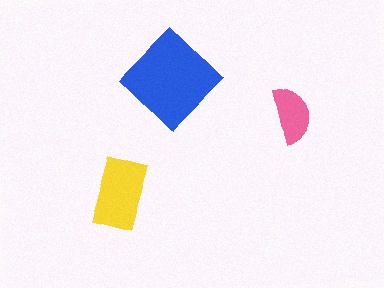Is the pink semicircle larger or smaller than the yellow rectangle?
Smaller.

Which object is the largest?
The blue diamond.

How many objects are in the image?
There are 3 objects in the image.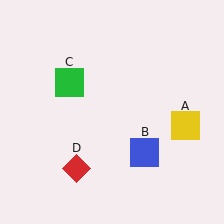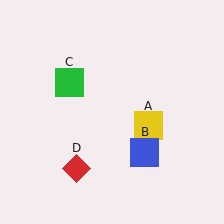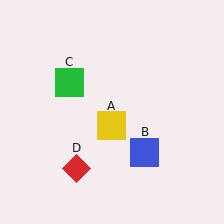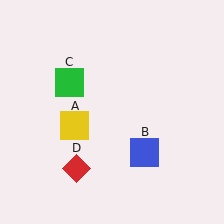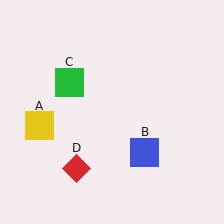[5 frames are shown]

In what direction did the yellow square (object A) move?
The yellow square (object A) moved left.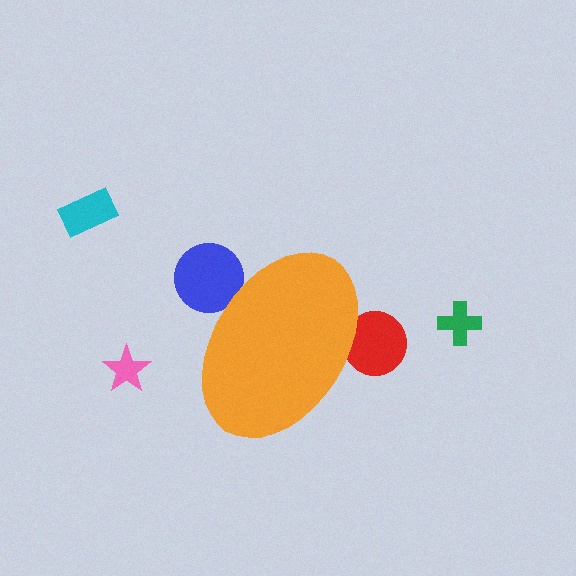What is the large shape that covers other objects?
An orange ellipse.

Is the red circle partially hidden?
Yes, the red circle is partially hidden behind the orange ellipse.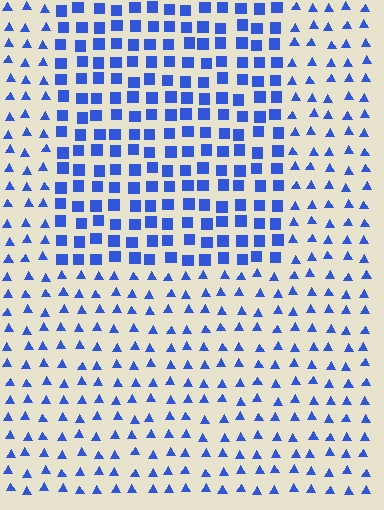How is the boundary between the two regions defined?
The boundary is defined by a change in element shape: squares inside vs. triangles outside. All elements share the same color and spacing.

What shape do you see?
I see a rectangle.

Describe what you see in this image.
The image is filled with small blue elements arranged in a uniform grid. A rectangle-shaped region contains squares, while the surrounding area contains triangles. The boundary is defined purely by the change in element shape.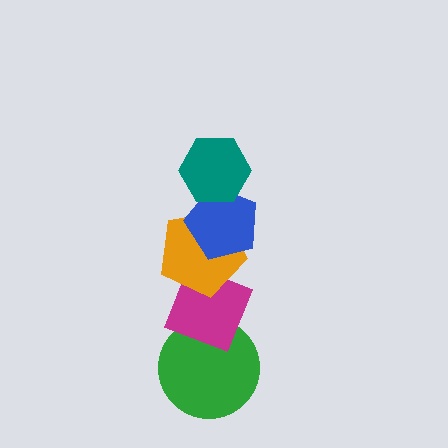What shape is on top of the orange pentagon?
The blue pentagon is on top of the orange pentagon.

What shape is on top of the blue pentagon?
The teal hexagon is on top of the blue pentagon.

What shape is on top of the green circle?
The magenta diamond is on top of the green circle.